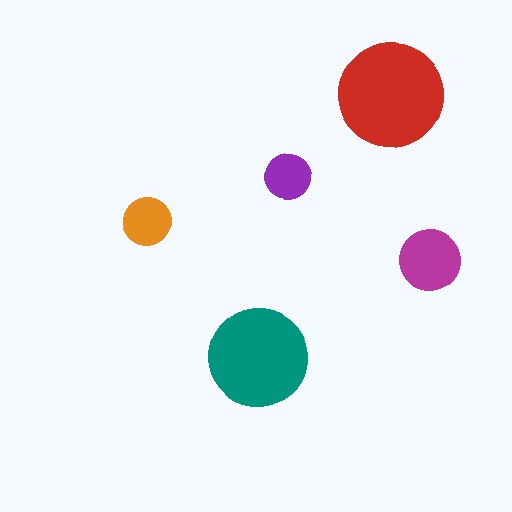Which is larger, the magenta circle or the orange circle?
The magenta one.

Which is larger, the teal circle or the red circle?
The red one.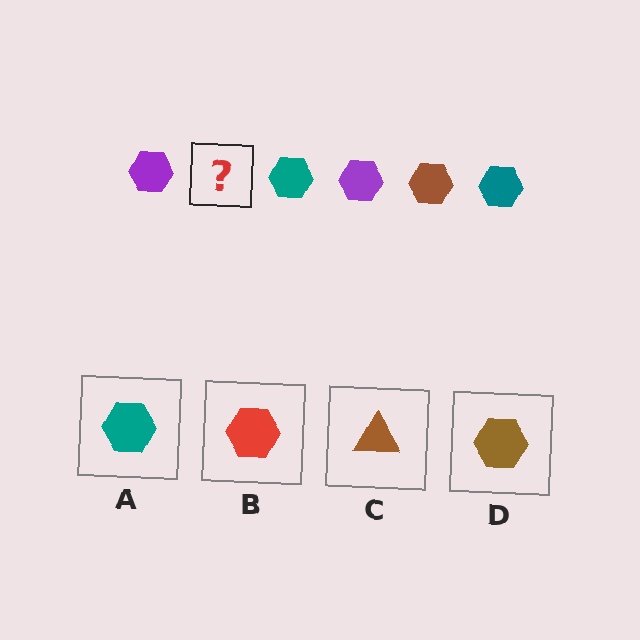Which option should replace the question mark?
Option D.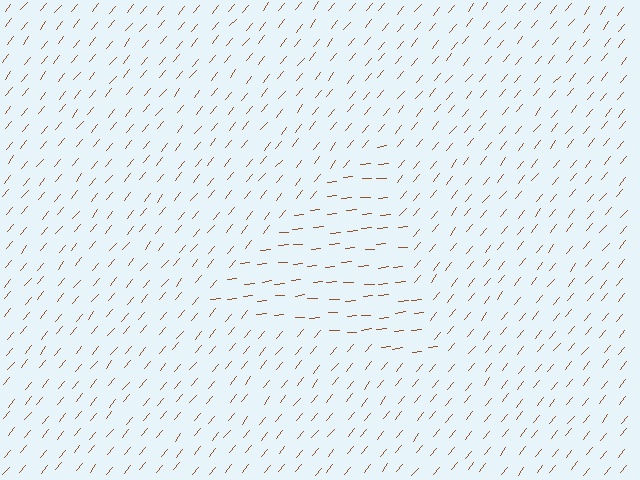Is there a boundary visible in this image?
Yes, there is a texture boundary formed by a change in line orientation.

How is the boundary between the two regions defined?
The boundary is defined purely by a change in line orientation (approximately 45 degrees difference). All lines are the same color and thickness.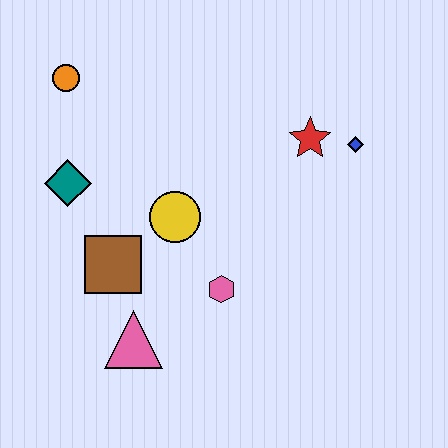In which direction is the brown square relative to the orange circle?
The brown square is below the orange circle.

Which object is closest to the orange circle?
The teal diamond is closest to the orange circle.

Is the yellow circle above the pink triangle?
Yes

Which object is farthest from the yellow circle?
The blue diamond is farthest from the yellow circle.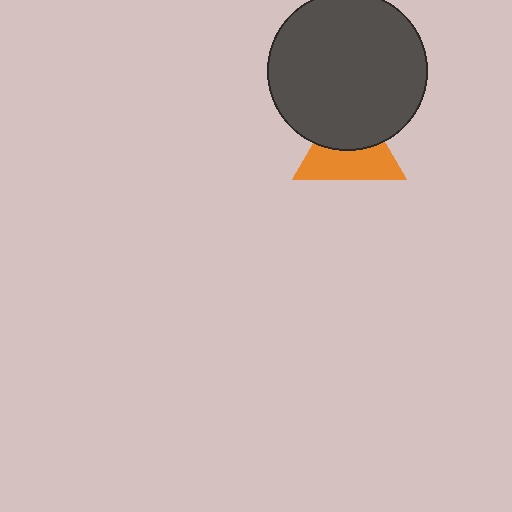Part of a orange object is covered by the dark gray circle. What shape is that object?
It is a triangle.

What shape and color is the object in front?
The object in front is a dark gray circle.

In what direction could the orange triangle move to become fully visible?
The orange triangle could move down. That would shift it out from behind the dark gray circle entirely.